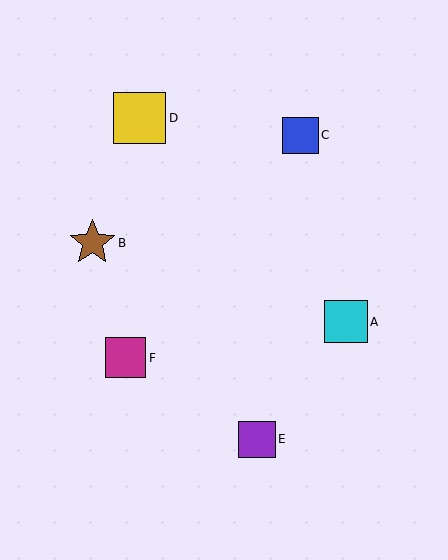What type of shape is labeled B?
Shape B is a brown star.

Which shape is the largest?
The yellow square (labeled D) is the largest.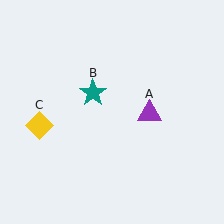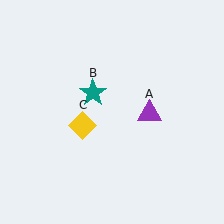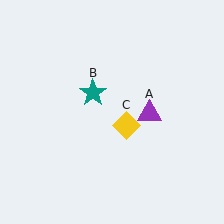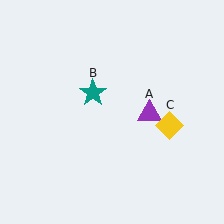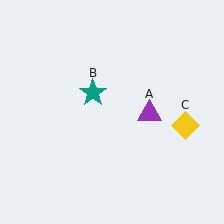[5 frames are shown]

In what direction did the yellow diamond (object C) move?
The yellow diamond (object C) moved right.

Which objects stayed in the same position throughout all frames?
Purple triangle (object A) and teal star (object B) remained stationary.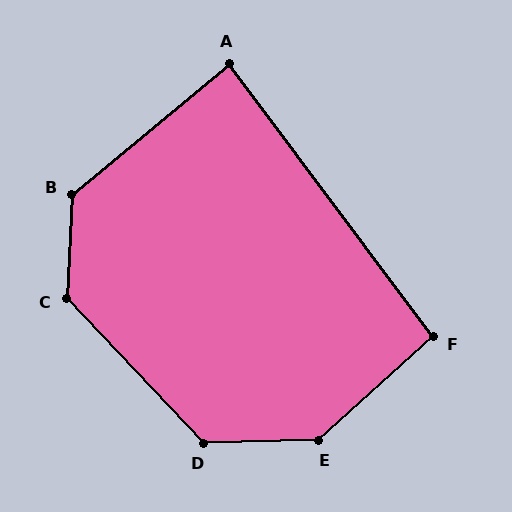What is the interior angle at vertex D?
Approximately 132 degrees (obtuse).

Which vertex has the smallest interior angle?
A, at approximately 87 degrees.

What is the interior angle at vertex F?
Approximately 95 degrees (obtuse).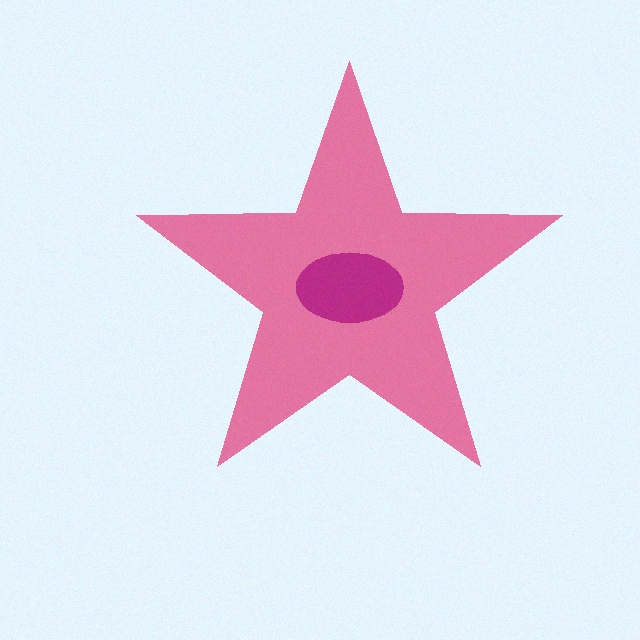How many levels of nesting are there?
2.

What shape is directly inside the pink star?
The magenta ellipse.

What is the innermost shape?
The magenta ellipse.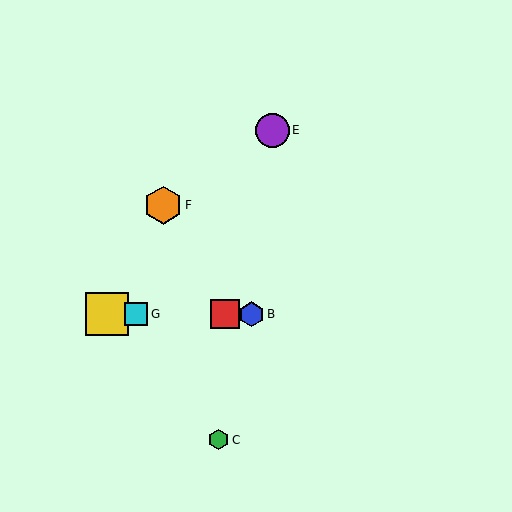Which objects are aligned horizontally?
Objects A, B, D, G are aligned horizontally.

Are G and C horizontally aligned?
No, G is at y≈314 and C is at y≈440.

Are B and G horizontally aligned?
Yes, both are at y≈314.